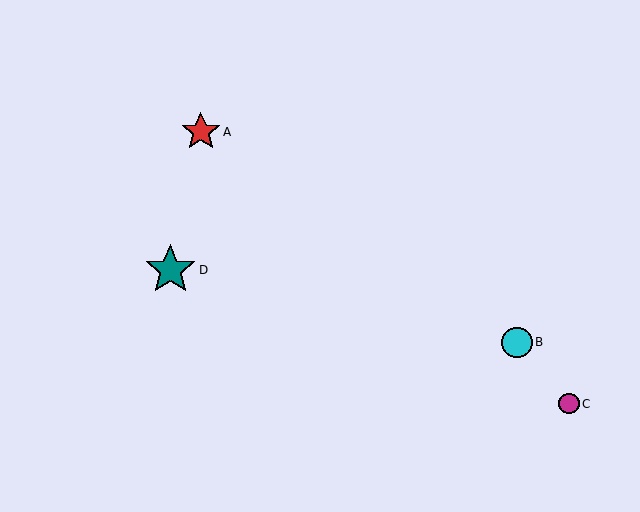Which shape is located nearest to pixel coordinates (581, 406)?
The magenta circle (labeled C) at (569, 404) is nearest to that location.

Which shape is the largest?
The teal star (labeled D) is the largest.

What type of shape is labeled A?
Shape A is a red star.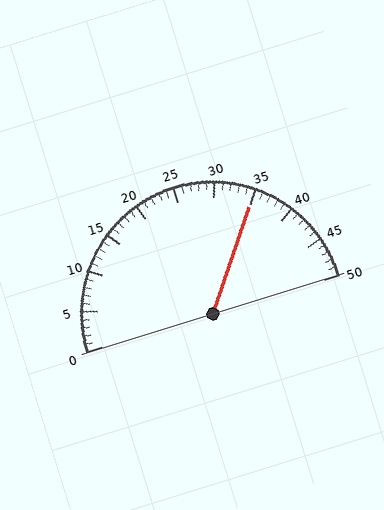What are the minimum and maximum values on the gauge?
The gauge ranges from 0 to 50.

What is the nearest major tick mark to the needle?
The nearest major tick mark is 35.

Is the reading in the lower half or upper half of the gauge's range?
The reading is in the upper half of the range (0 to 50).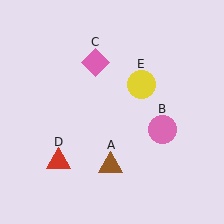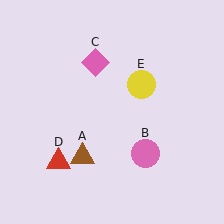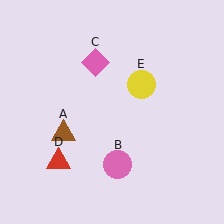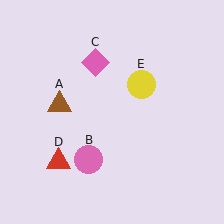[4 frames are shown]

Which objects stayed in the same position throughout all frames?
Pink diamond (object C) and red triangle (object D) and yellow circle (object E) remained stationary.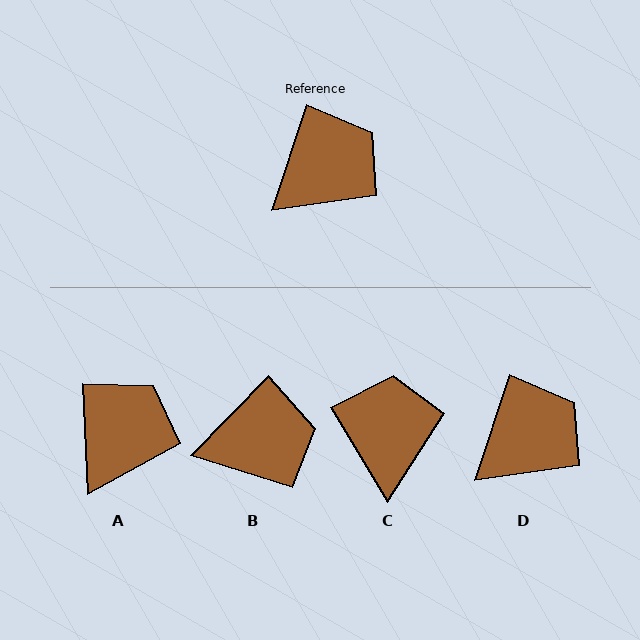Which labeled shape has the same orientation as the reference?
D.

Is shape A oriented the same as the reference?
No, it is off by about 21 degrees.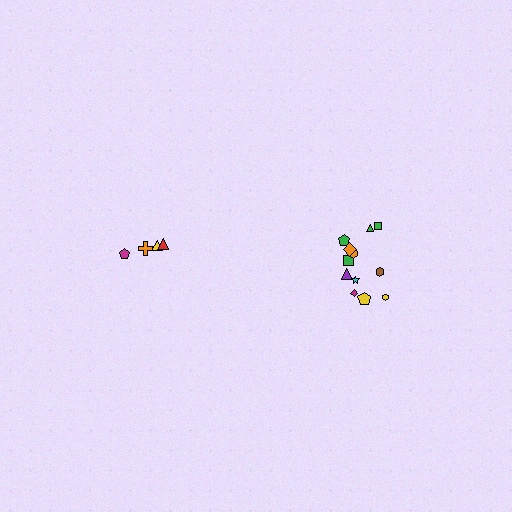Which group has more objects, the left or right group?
The right group.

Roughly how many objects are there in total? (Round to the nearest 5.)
Roughly 15 objects in total.